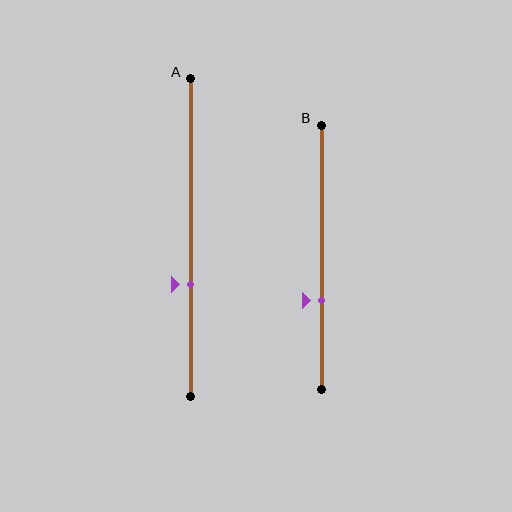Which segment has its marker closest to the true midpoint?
Segment A has its marker closest to the true midpoint.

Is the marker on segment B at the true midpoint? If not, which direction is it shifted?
No, the marker on segment B is shifted downward by about 16% of the segment length.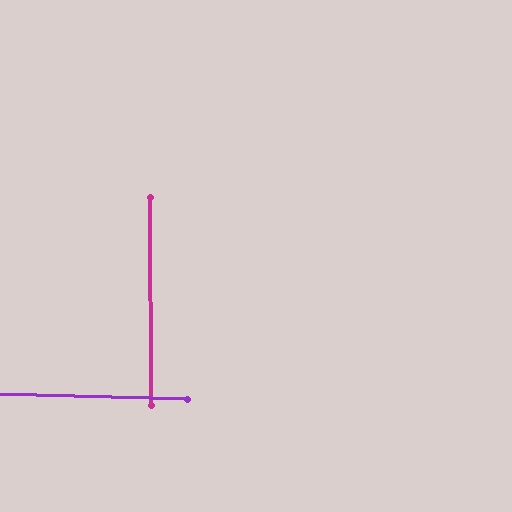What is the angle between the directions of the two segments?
Approximately 88 degrees.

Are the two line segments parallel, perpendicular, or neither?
Perpendicular — they meet at approximately 88°.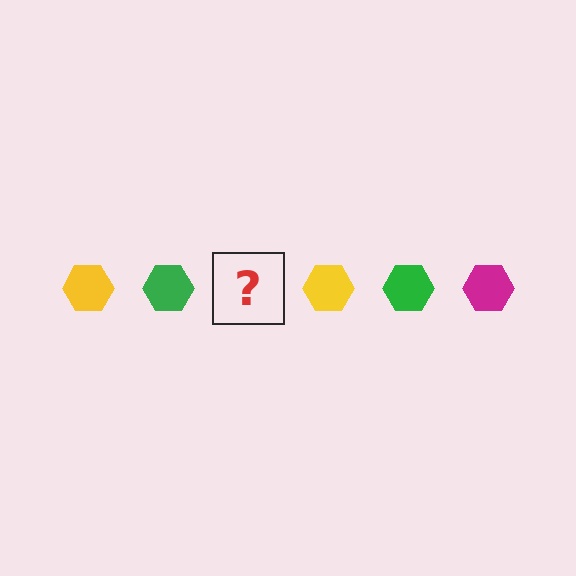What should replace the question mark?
The question mark should be replaced with a magenta hexagon.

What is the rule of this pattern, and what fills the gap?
The rule is that the pattern cycles through yellow, green, magenta hexagons. The gap should be filled with a magenta hexagon.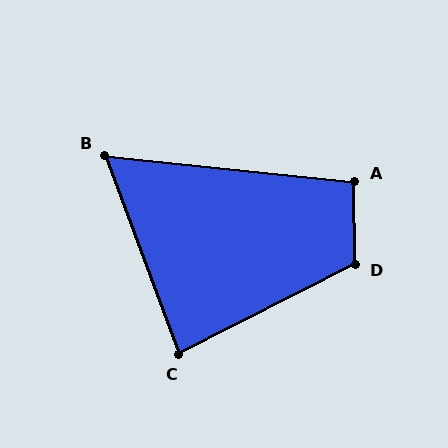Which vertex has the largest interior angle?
D, at approximately 116 degrees.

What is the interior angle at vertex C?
Approximately 84 degrees (acute).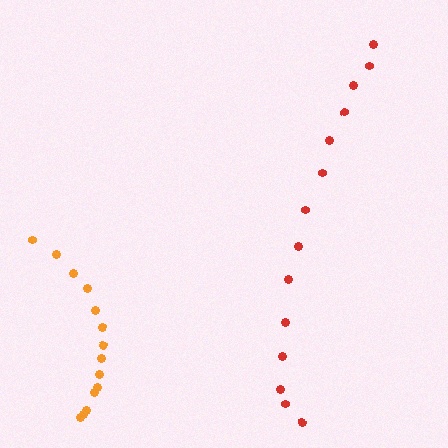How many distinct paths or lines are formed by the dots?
There are 2 distinct paths.